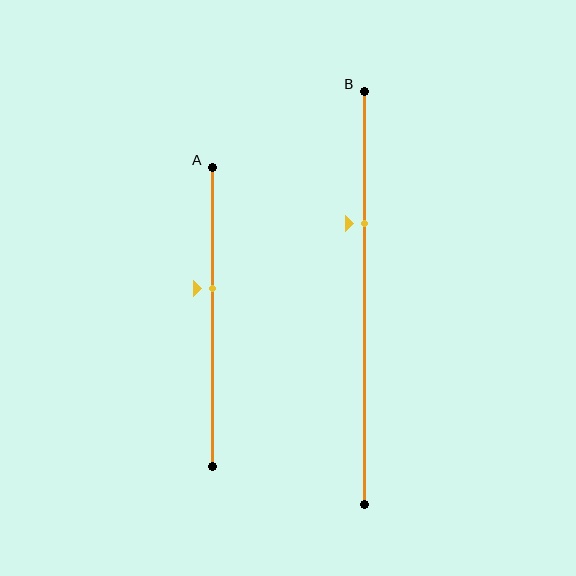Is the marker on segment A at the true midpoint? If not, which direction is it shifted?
No, the marker on segment A is shifted upward by about 10% of the segment length.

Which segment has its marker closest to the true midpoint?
Segment A has its marker closest to the true midpoint.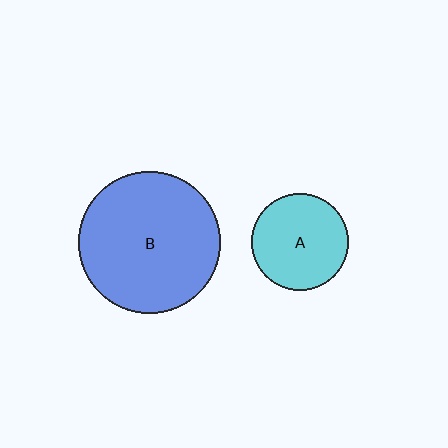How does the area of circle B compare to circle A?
Approximately 2.1 times.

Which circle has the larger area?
Circle B (blue).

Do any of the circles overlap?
No, none of the circles overlap.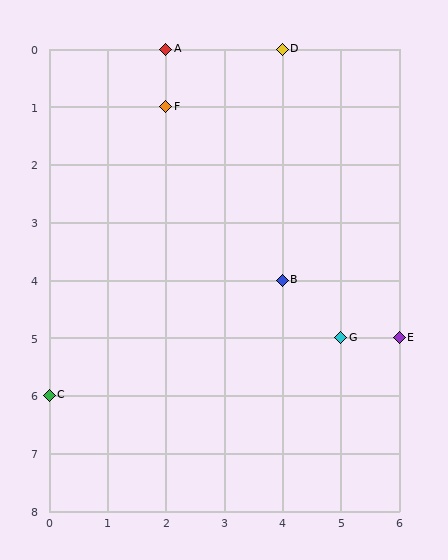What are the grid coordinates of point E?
Point E is at grid coordinates (6, 5).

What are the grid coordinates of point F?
Point F is at grid coordinates (2, 1).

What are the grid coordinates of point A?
Point A is at grid coordinates (2, 0).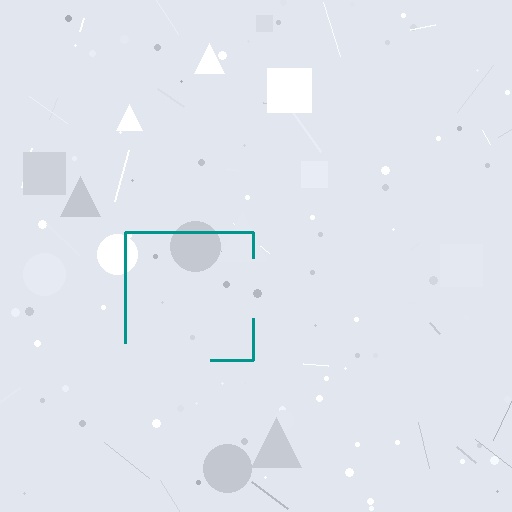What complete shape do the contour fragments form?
The contour fragments form a square.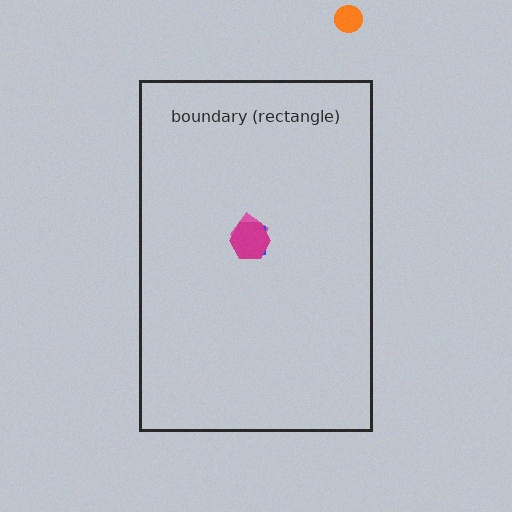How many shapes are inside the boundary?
3 inside, 1 outside.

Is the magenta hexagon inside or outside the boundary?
Inside.